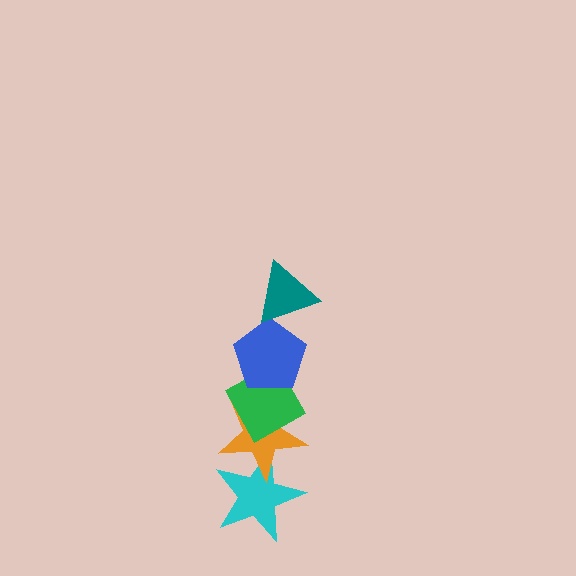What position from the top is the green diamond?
The green diamond is 3rd from the top.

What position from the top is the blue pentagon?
The blue pentagon is 2nd from the top.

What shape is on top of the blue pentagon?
The teal triangle is on top of the blue pentagon.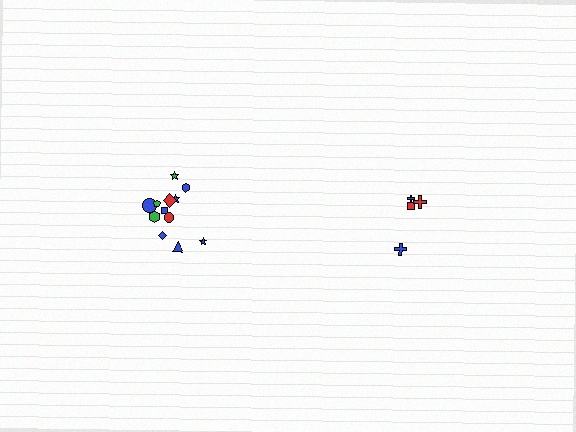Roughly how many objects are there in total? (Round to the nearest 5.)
Roughly 15 objects in total.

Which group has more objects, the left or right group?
The left group.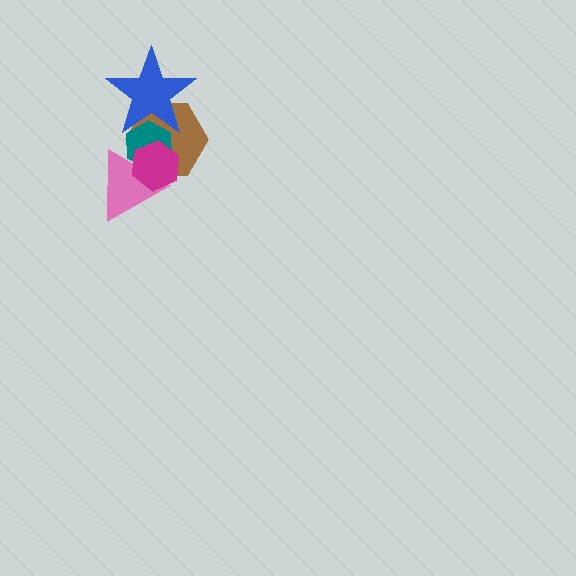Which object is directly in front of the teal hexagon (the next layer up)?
The pink triangle is directly in front of the teal hexagon.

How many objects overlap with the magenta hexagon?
3 objects overlap with the magenta hexagon.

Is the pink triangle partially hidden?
Yes, it is partially covered by another shape.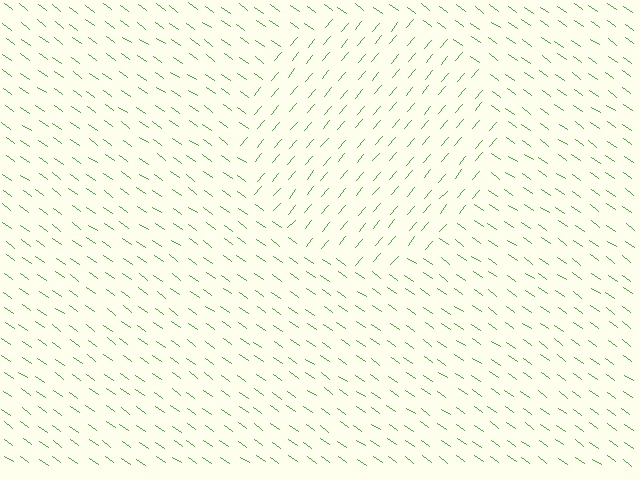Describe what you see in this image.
The image is filled with small green line segments. A circle region in the image has lines oriented differently from the surrounding lines, creating a visible texture boundary.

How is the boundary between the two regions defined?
The boundary is defined purely by a change in line orientation (approximately 85 degrees difference). All lines are the same color and thickness.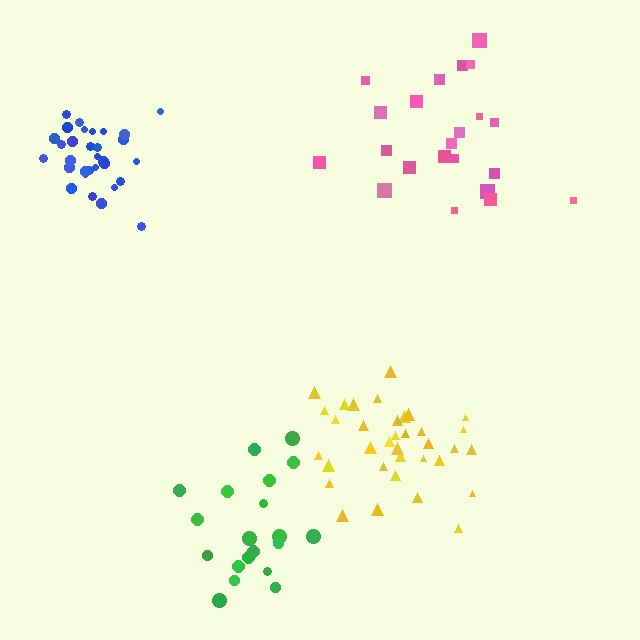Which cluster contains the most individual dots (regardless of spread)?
Yellow (35).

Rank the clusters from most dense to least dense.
blue, yellow, green, pink.